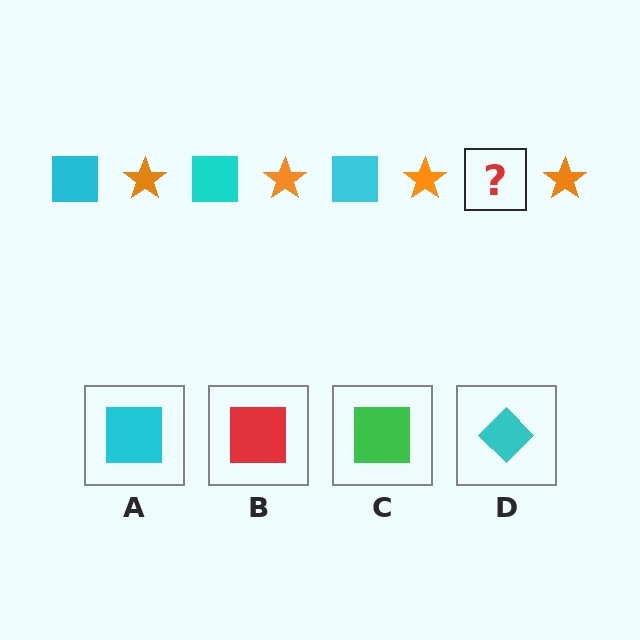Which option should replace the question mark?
Option A.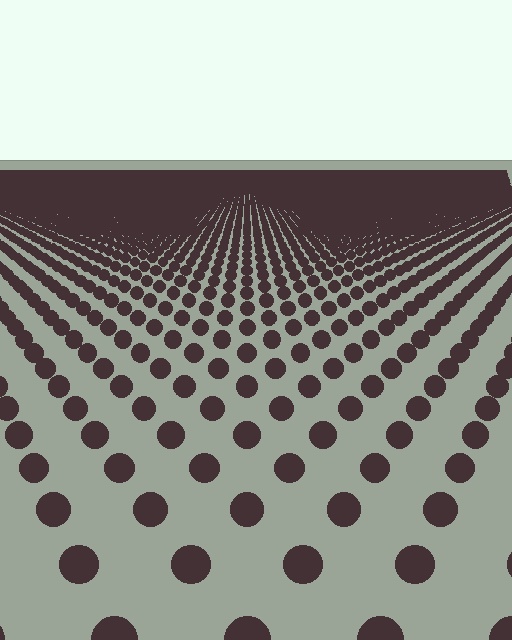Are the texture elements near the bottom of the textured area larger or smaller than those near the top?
Larger. Near the bottom, elements are closer to the viewer and appear at a bigger on-screen size.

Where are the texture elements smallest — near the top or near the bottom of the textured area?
Near the top.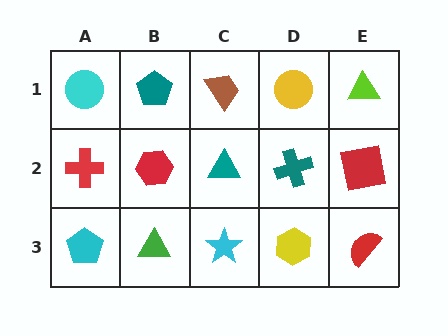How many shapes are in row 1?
5 shapes.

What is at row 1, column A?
A cyan circle.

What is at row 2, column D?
A teal cross.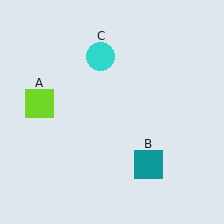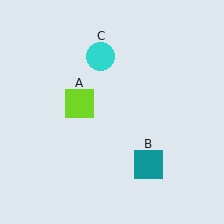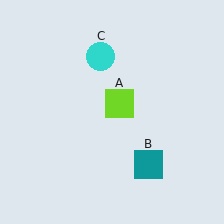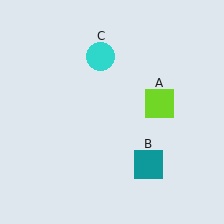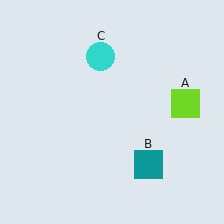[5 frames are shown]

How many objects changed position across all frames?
1 object changed position: lime square (object A).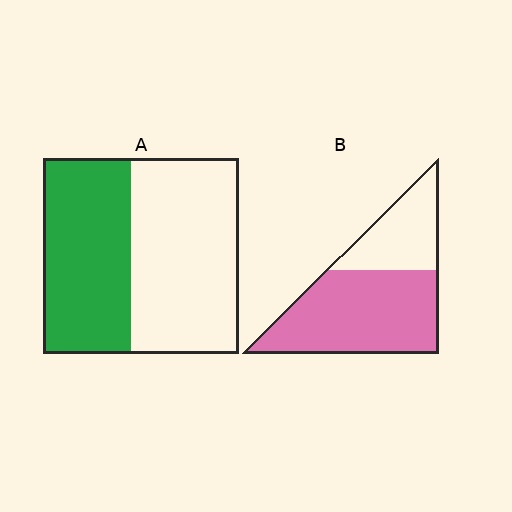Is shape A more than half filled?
No.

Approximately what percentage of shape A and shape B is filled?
A is approximately 45% and B is approximately 65%.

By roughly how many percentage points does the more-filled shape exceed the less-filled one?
By roughly 20 percentage points (B over A).